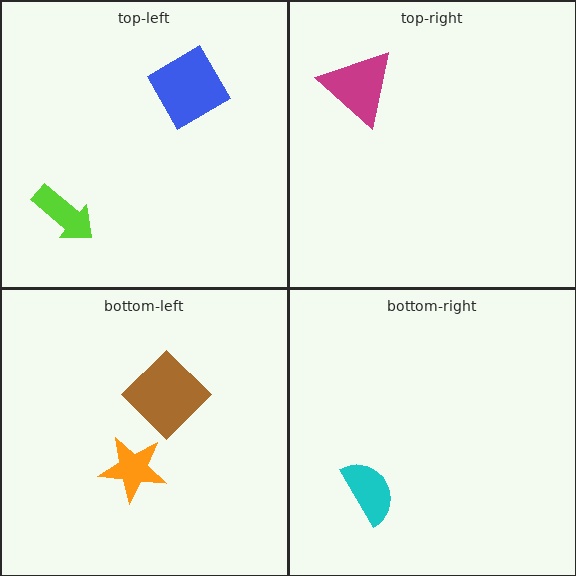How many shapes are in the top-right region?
1.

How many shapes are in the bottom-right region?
1.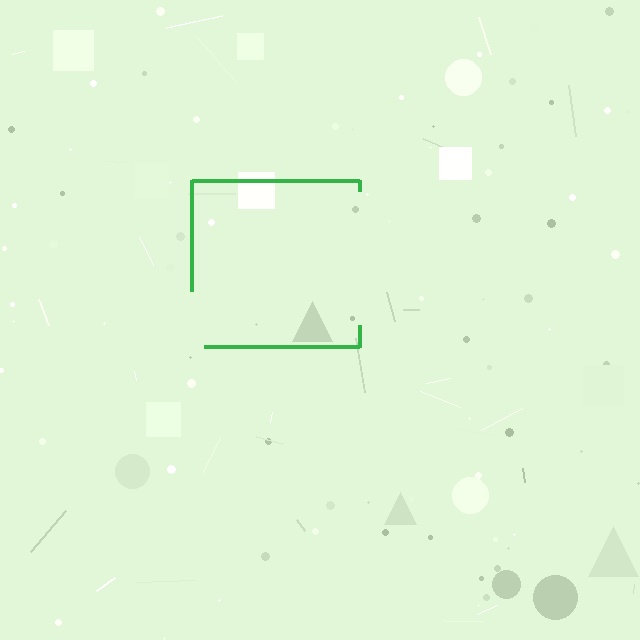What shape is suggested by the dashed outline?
The dashed outline suggests a square.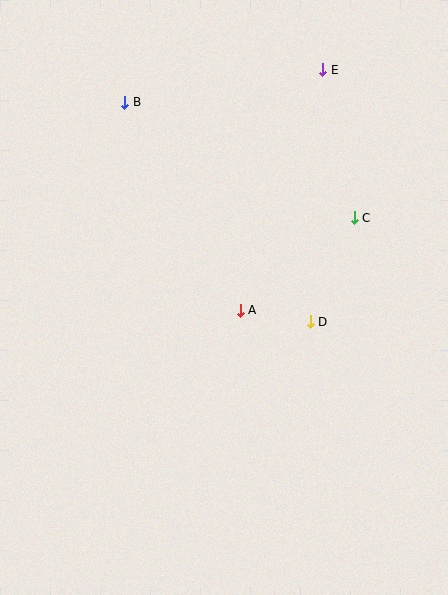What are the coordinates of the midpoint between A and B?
The midpoint between A and B is at (183, 206).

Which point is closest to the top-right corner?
Point E is closest to the top-right corner.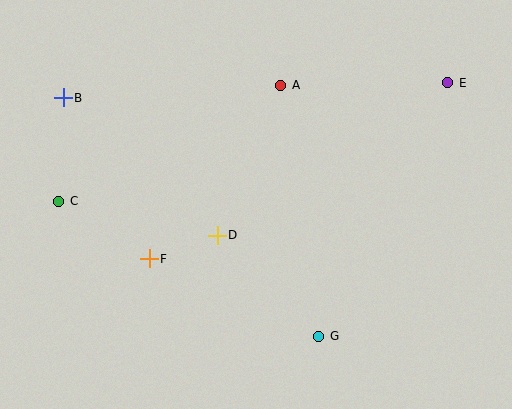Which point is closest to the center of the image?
Point D at (217, 235) is closest to the center.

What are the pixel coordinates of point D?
Point D is at (217, 235).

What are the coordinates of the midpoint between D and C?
The midpoint between D and C is at (138, 218).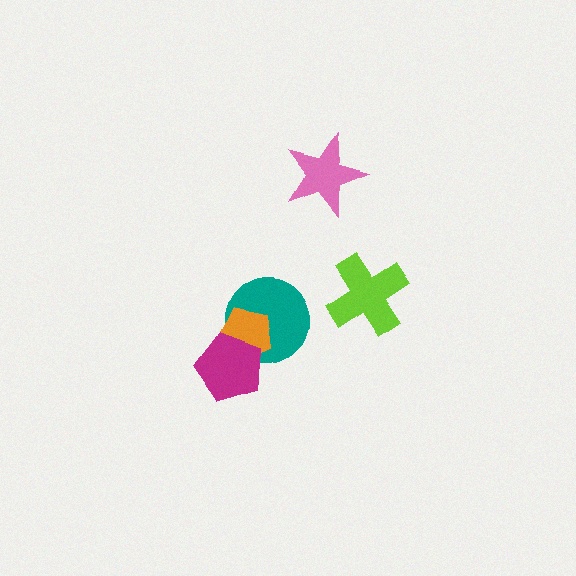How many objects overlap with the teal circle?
2 objects overlap with the teal circle.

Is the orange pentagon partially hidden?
Yes, it is partially covered by another shape.